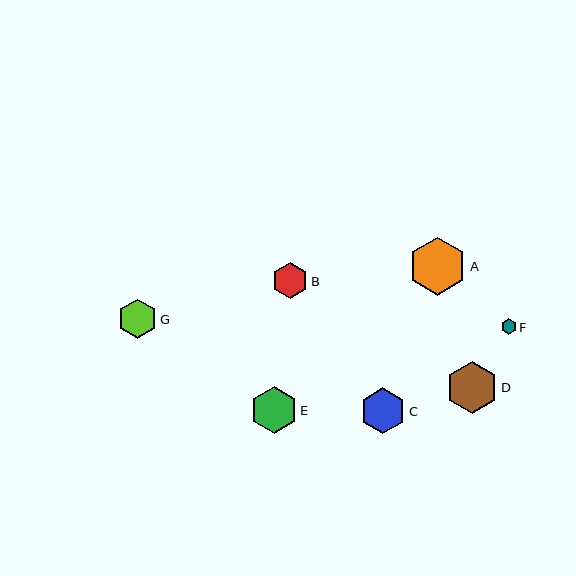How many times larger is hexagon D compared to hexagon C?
Hexagon D is approximately 1.1 times the size of hexagon C.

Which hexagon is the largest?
Hexagon A is the largest with a size of approximately 58 pixels.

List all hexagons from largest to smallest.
From largest to smallest: A, D, E, C, G, B, F.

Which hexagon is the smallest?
Hexagon F is the smallest with a size of approximately 15 pixels.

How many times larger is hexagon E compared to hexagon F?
Hexagon E is approximately 3.1 times the size of hexagon F.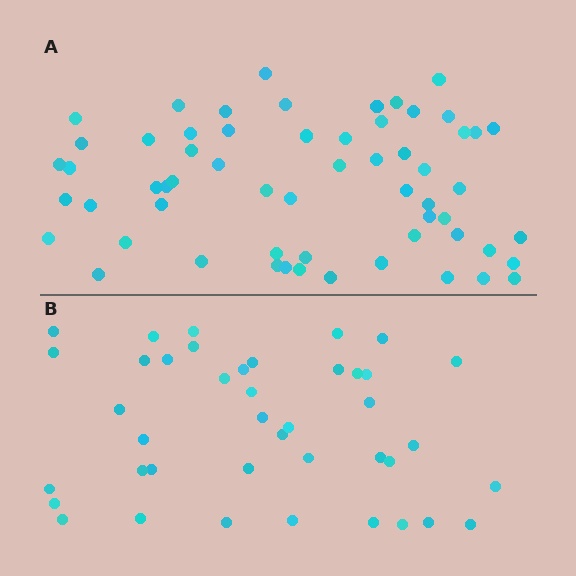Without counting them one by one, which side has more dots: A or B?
Region A (the top region) has more dots.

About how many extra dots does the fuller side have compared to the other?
Region A has approximately 20 more dots than region B.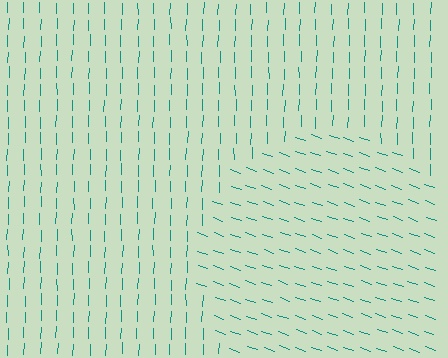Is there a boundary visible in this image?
Yes, there is a texture boundary formed by a change in line orientation.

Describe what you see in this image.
The image is filled with small teal line segments. A circle region in the image has lines oriented differently from the surrounding lines, creating a visible texture boundary.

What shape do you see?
I see a circle.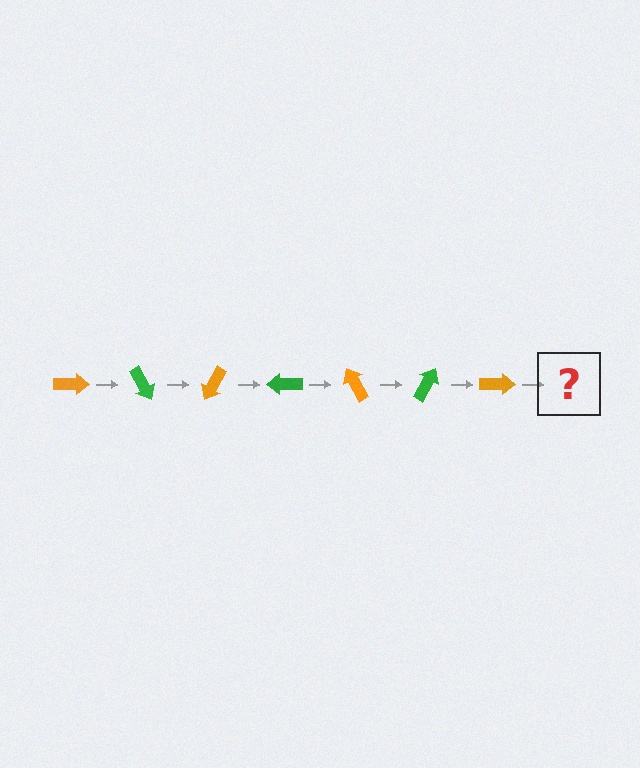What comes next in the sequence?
The next element should be a green arrow, rotated 420 degrees from the start.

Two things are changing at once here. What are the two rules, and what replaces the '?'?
The two rules are that it rotates 60 degrees each step and the color cycles through orange and green. The '?' should be a green arrow, rotated 420 degrees from the start.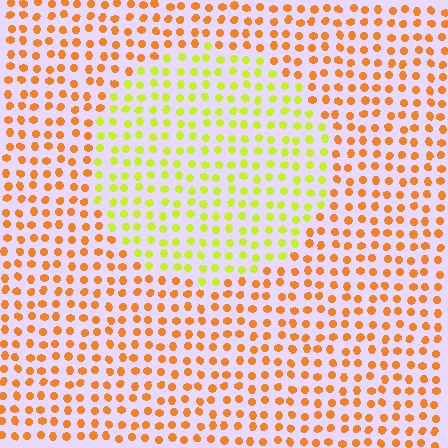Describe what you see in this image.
The image is filled with small orange elements in a uniform arrangement. A circle-shaped region is visible where the elements are tinted to a slightly different hue, forming a subtle color boundary.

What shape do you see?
I see a circle.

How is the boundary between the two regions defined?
The boundary is defined purely by a slight shift in hue (about 47 degrees). Spacing, size, and orientation are identical on both sides.